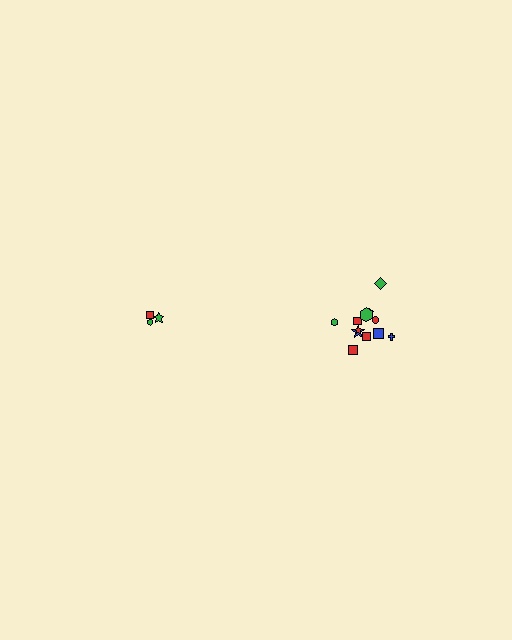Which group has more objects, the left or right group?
The right group.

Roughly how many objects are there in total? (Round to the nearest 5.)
Roughly 15 objects in total.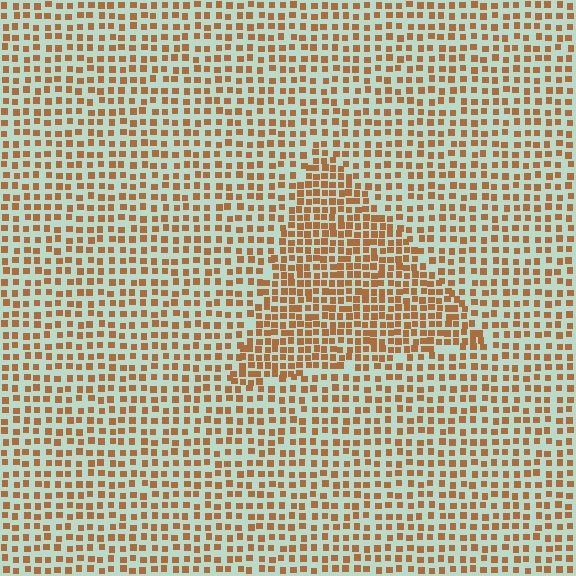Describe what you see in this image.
The image contains small brown elements arranged at two different densities. A triangle-shaped region is visible where the elements are more densely packed than the surrounding area.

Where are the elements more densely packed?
The elements are more densely packed inside the triangle boundary.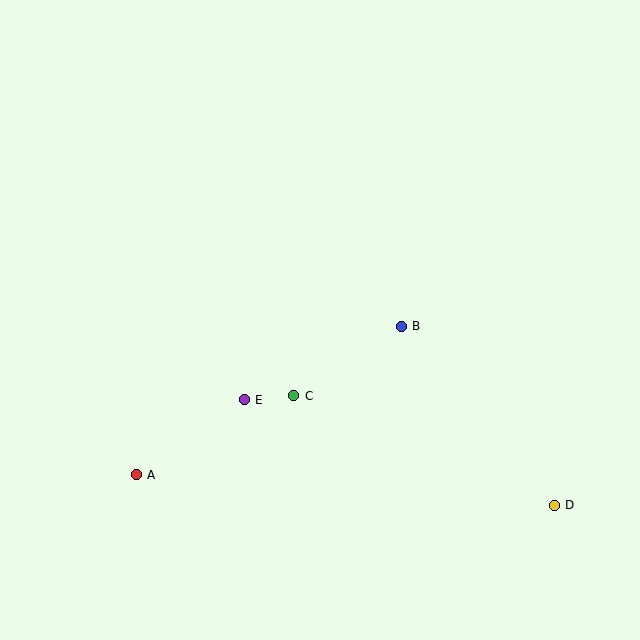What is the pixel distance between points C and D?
The distance between C and D is 282 pixels.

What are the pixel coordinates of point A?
Point A is at (136, 475).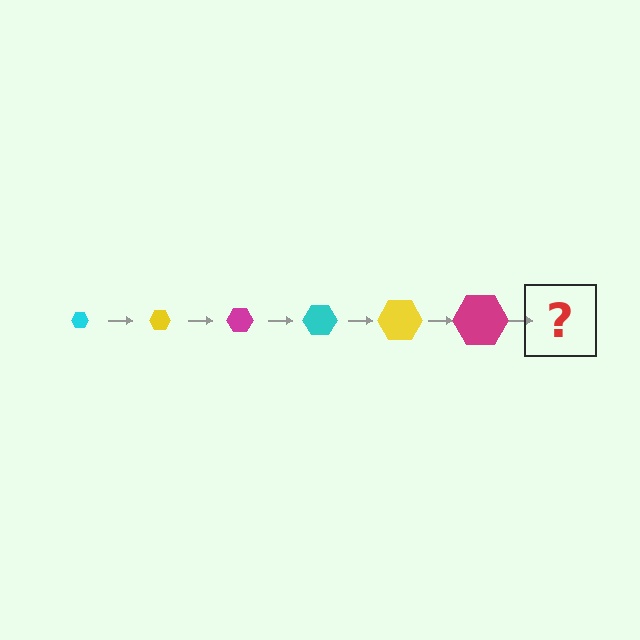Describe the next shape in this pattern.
It should be a cyan hexagon, larger than the previous one.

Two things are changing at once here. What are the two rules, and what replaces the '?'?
The two rules are that the hexagon grows larger each step and the color cycles through cyan, yellow, and magenta. The '?' should be a cyan hexagon, larger than the previous one.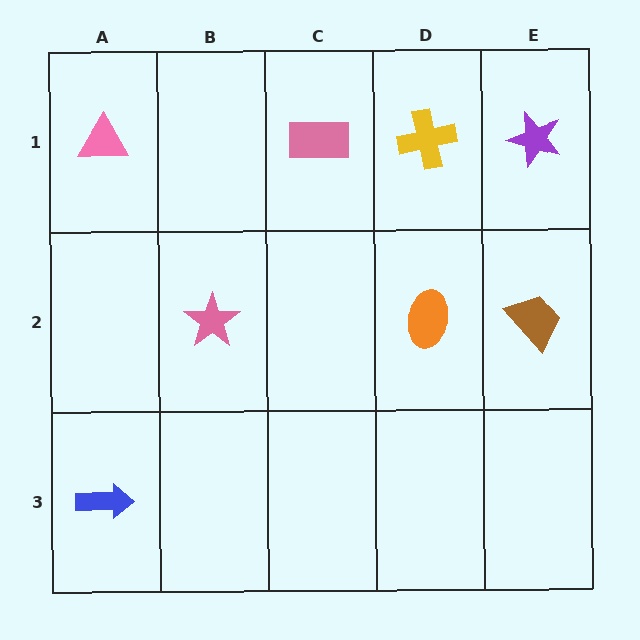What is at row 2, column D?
An orange ellipse.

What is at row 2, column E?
A brown trapezoid.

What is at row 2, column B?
A pink star.